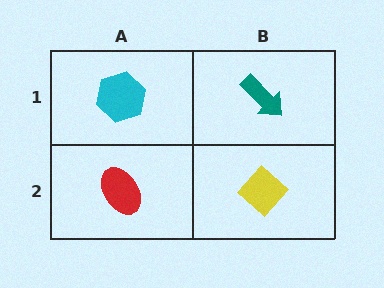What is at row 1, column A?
A cyan hexagon.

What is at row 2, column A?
A red ellipse.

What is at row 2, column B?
A yellow diamond.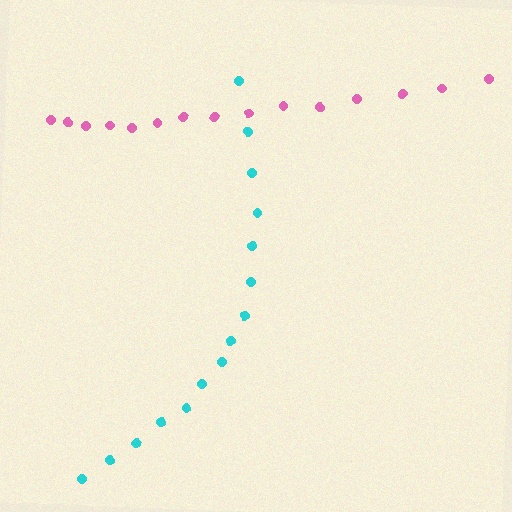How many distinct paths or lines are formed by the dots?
There are 2 distinct paths.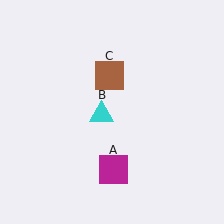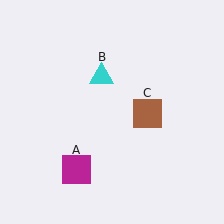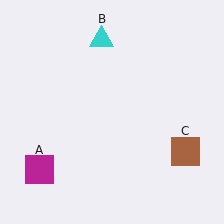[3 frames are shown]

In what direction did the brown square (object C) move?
The brown square (object C) moved down and to the right.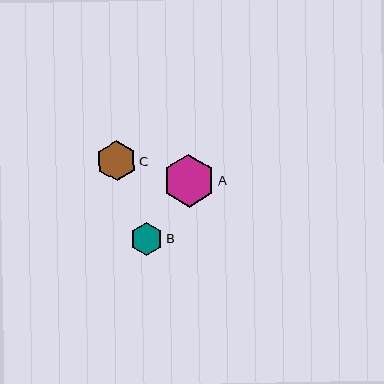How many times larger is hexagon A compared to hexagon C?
Hexagon A is approximately 1.3 times the size of hexagon C.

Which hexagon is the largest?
Hexagon A is the largest with a size of approximately 53 pixels.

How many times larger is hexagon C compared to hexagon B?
Hexagon C is approximately 1.2 times the size of hexagon B.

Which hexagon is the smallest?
Hexagon B is the smallest with a size of approximately 33 pixels.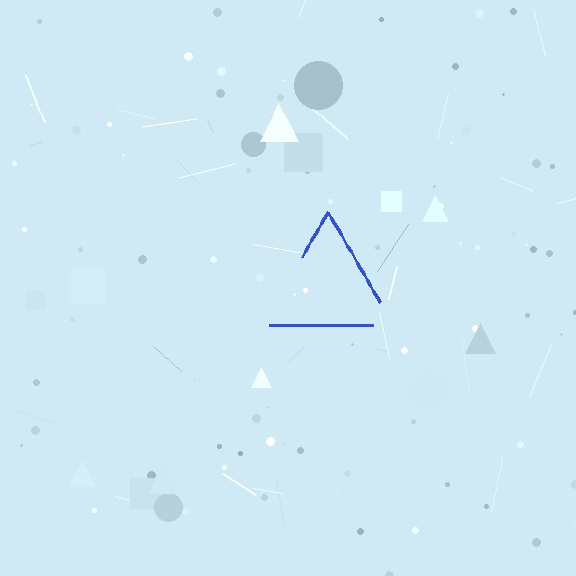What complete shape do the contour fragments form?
The contour fragments form a triangle.